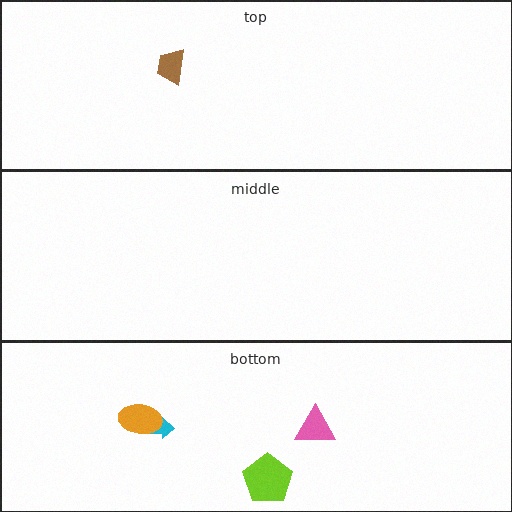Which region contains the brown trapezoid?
The top region.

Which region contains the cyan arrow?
The bottom region.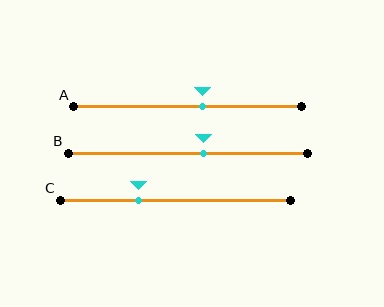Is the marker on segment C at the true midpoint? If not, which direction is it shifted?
No, the marker on segment C is shifted to the left by about 16% of the segment length.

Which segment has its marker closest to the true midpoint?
Segment B has its marker closest to the true midpoint.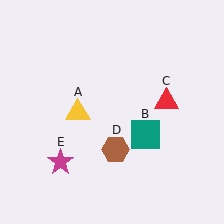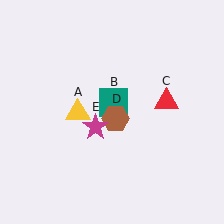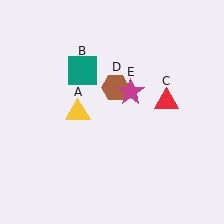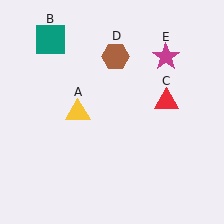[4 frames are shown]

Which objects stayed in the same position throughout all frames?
Yellow triangle (object A) and red triangle (object C) remained stationary.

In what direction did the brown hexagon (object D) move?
The brown hexagon (object D) moved up.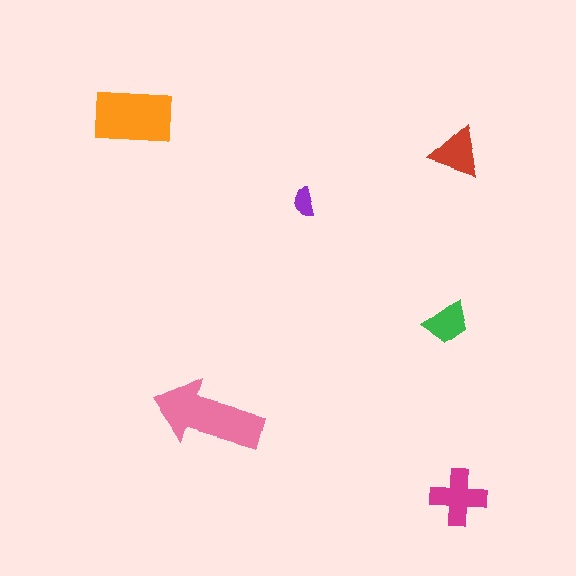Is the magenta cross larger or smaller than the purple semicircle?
Larger.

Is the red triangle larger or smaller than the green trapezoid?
Larger.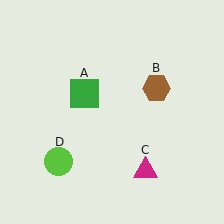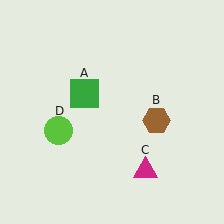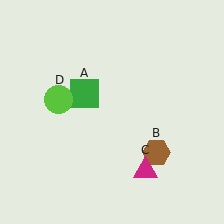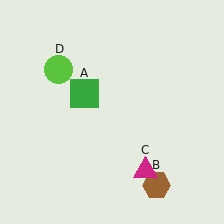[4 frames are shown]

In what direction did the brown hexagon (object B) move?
The brown hexagon (object B) moved down.